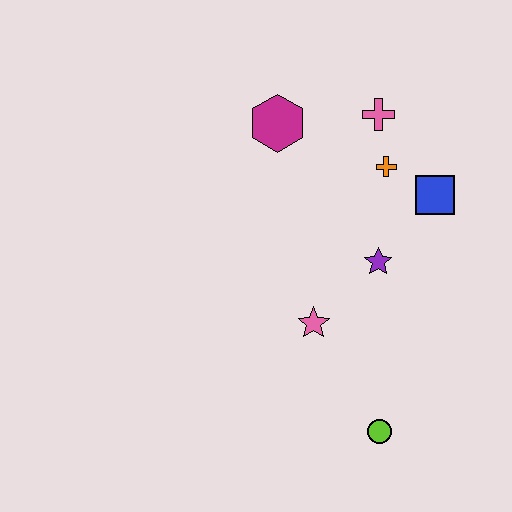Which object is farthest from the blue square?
The lime circle is farthest from the blue square.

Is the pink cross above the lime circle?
Yes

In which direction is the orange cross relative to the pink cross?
The orange cross is below the pink cross.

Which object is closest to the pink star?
The purple star is closest to the pink star.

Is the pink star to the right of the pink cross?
No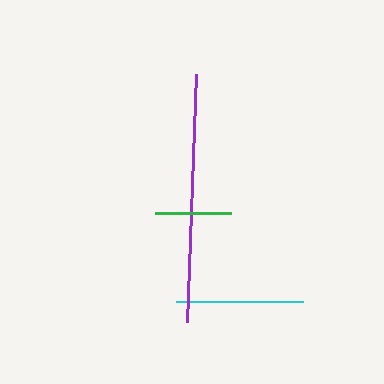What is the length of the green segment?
The green segment is approximately 76 pixels long.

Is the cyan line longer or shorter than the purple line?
The purple line is longer than the cyan line.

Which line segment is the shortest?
The green line is the shortest at approximately 76 pixels.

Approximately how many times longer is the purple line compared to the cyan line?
The purple line is approximately 2.0 times the length of the cyan line.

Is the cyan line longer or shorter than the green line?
The cyan line is longer than the green line.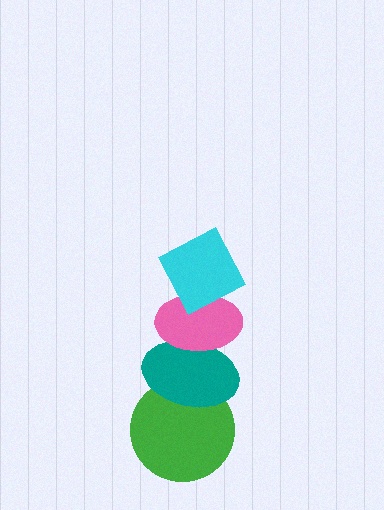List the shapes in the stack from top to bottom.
From top to bottom: the cyan diamond, the pink ellipse, the teal ellipse, the green circle.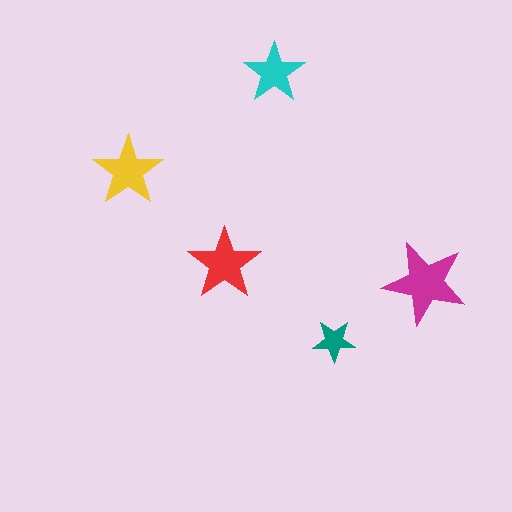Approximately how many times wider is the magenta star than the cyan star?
About 1.5 times wider.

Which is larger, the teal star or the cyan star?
The cyan one.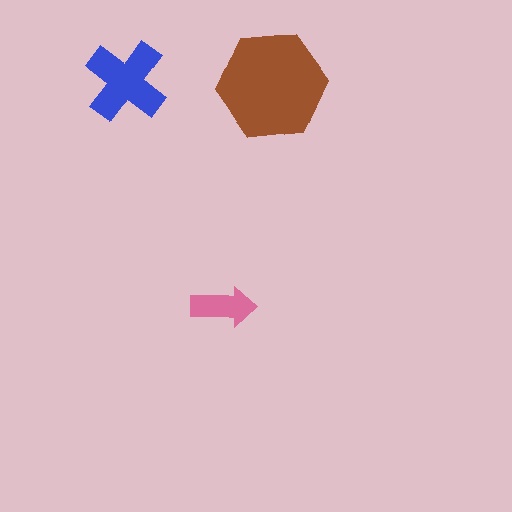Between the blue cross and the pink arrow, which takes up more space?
The blue cross.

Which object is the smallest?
The pink arrow.